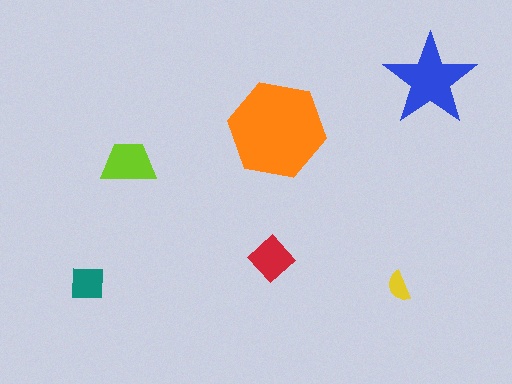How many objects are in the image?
There are 6 objects in the image.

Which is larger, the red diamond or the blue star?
The blue star.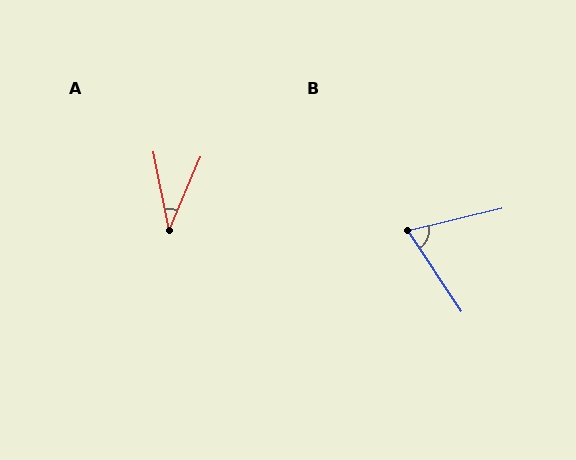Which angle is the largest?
B, at approximately 70 degrees.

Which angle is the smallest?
A, at approximately 34 degrees.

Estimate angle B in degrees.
Approximately 70 degrees.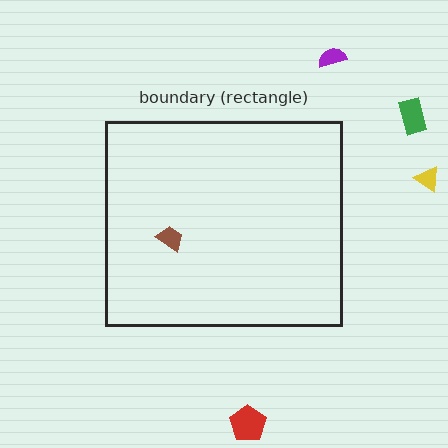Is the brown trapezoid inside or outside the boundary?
Inside.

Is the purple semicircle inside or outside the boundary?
Outside.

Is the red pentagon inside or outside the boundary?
Outside.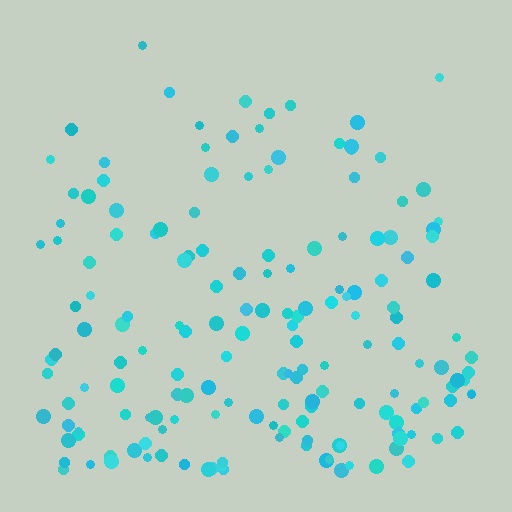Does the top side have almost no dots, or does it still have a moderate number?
Still a moderate number, just noticeably fewer than the bottom.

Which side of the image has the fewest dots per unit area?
The top.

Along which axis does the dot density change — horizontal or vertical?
Vertical.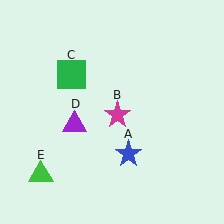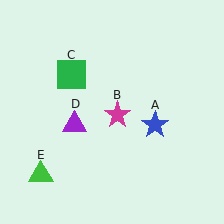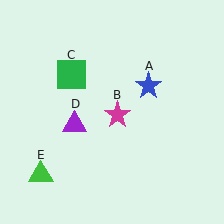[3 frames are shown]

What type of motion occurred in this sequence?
The blue star (object A) rotated counterclockwise around the center of the scene.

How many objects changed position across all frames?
1 object changed position: blue star (object A).